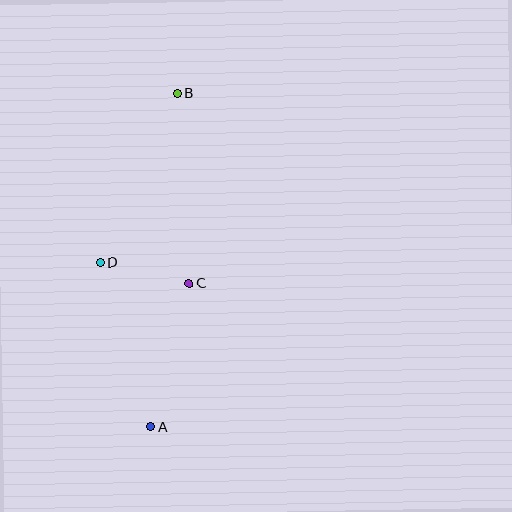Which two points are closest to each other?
Points C and D are closest to each other.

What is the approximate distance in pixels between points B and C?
The distance between B and C is approximately 190 pixels.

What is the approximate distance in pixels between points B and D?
The distance between B and D is approximately 186 pixels.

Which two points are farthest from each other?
Points A and B are farthest from each other.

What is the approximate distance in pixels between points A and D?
The distance between A and D is approximately 171 pixels.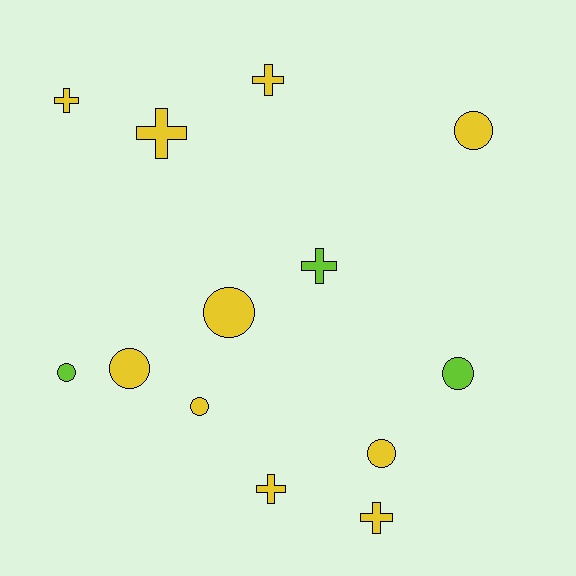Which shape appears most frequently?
Circle, with 7 objects.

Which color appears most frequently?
Yellow, with 10 objects.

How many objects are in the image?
There are 13 objects.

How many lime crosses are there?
There is 1 lime cross.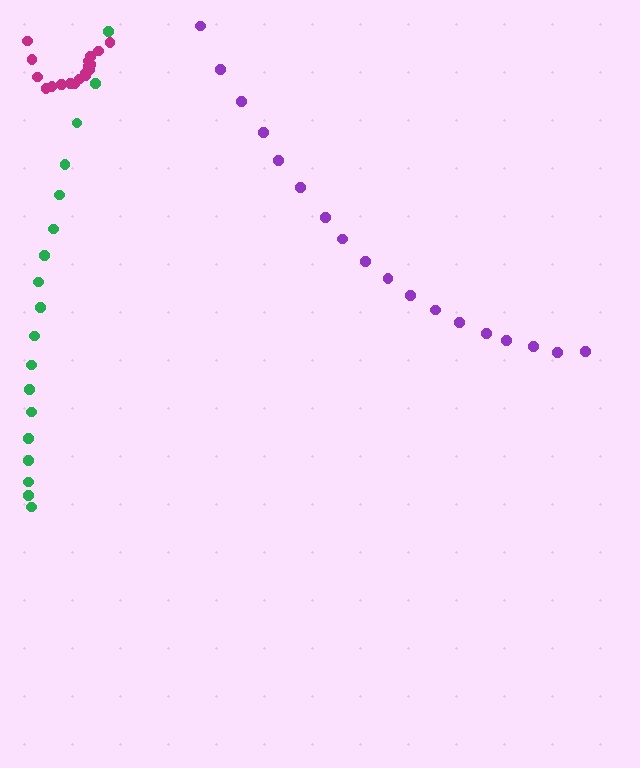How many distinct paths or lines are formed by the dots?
There are 3 distinct paths.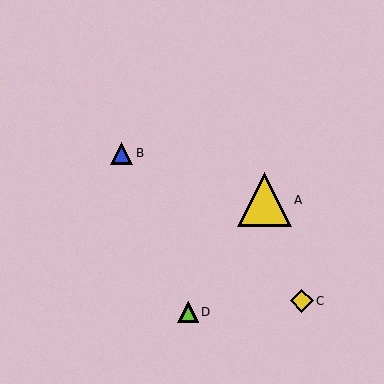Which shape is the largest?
The yellow triangle (labeled A) is the largest.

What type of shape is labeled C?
Shape C is a yellow diamond.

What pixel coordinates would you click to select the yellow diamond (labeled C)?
Click at (302, 301) to select the yellow diamond C.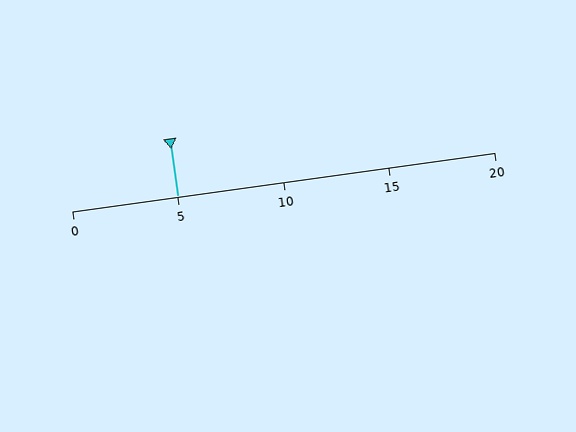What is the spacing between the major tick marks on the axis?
The major ticks are spaced 5 apart.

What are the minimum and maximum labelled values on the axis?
The axis runs from 0 to 20.